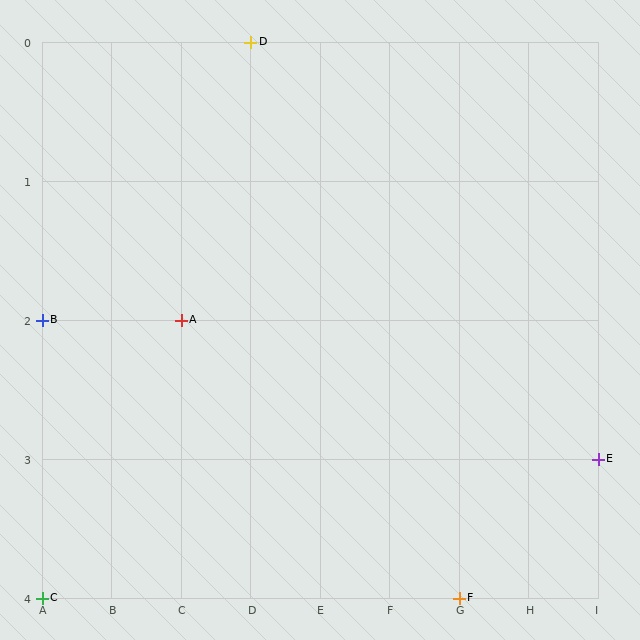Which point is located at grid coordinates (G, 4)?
Point F is at (G, 4).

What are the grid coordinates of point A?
Point A is at grid coordinates (C, 2).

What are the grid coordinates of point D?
Point D is at grid coordinates (D, 0).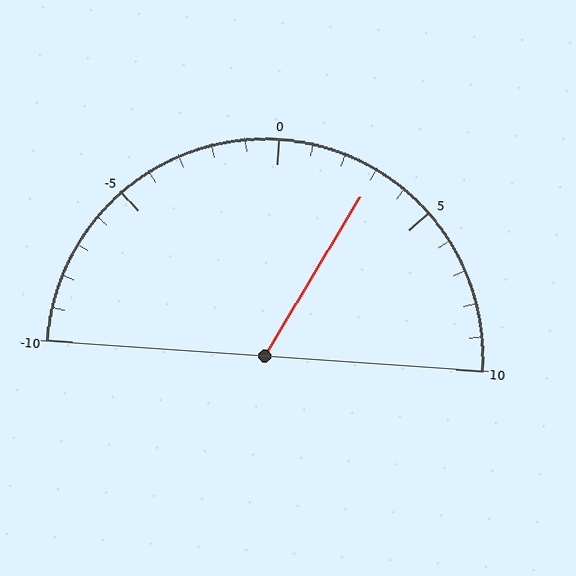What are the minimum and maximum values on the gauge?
The gauge ranges from -10 to 10.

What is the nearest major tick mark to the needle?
The nearest major tick mark is 5.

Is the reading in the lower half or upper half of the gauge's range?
The reading is in the upper half of the range (-10 to 10).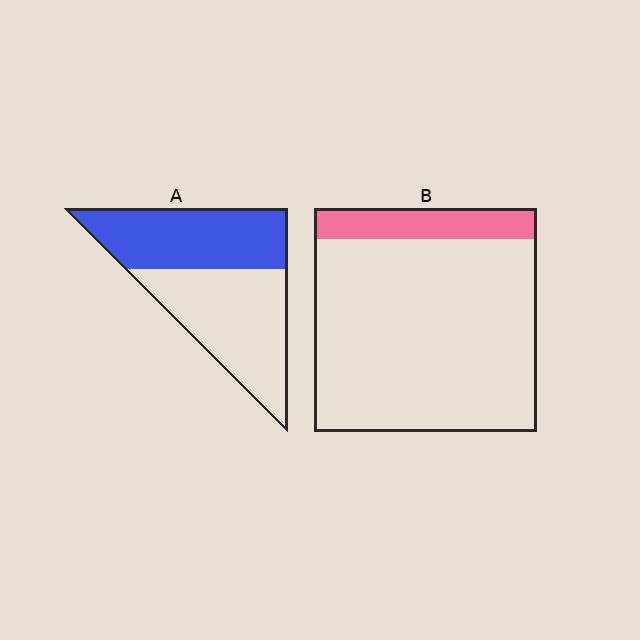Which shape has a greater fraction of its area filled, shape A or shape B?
Shape A.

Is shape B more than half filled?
No.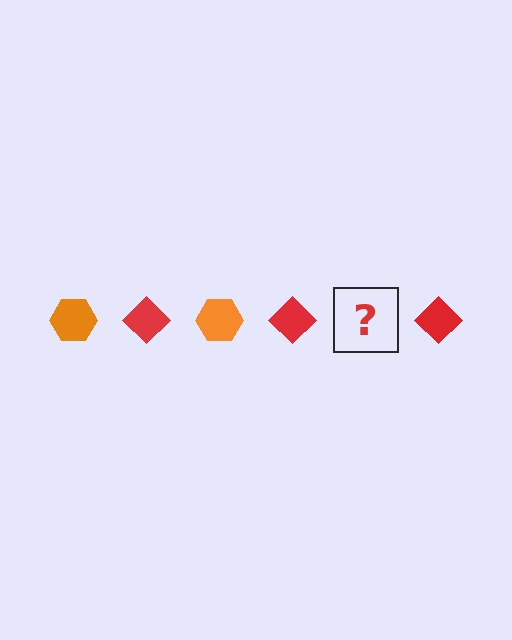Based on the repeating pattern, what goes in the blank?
The blank should be an orange hexagon.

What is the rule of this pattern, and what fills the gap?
The rule is that the pattern alternates between orange hexagon and red diamond. The gap should be filled with an orange hexagon.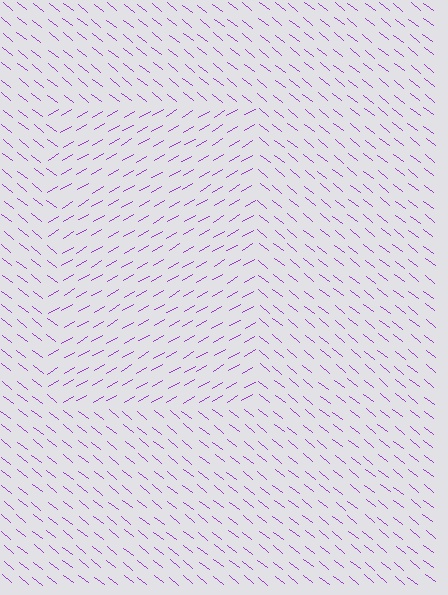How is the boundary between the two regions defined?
The boundary is defined purely by a change in line orientation (approximately 69 degrees difference). All lines are the same color and thickness.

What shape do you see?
I see a rectangle.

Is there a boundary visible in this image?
Yes, there is a texture boundary formed by a change in line orientation.